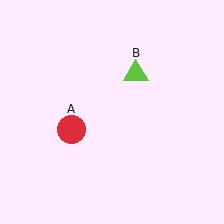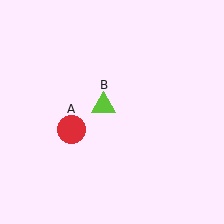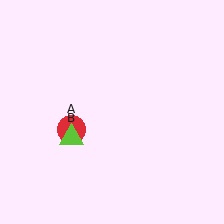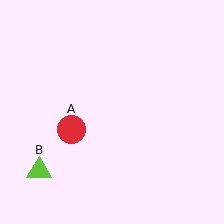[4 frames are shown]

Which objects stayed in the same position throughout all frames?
Red circle (object A) remained stationary.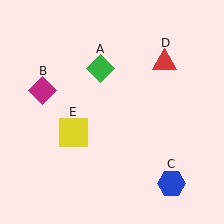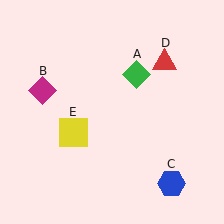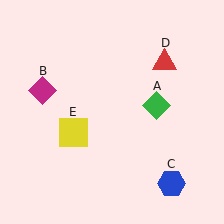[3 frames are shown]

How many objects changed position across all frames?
1 object changed position: green diamond (object A).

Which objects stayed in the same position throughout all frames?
Magenta diamond (object B) and blue hexagon (object C) and red triangle (object D) and yellow square (object E) remained stationary.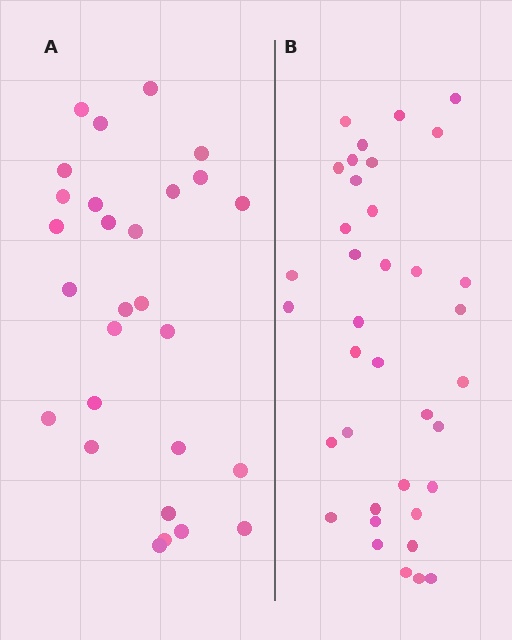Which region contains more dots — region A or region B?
Region B (the right region) has more dots.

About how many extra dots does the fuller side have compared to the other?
Region B has roughly 8 or so more dots than region A.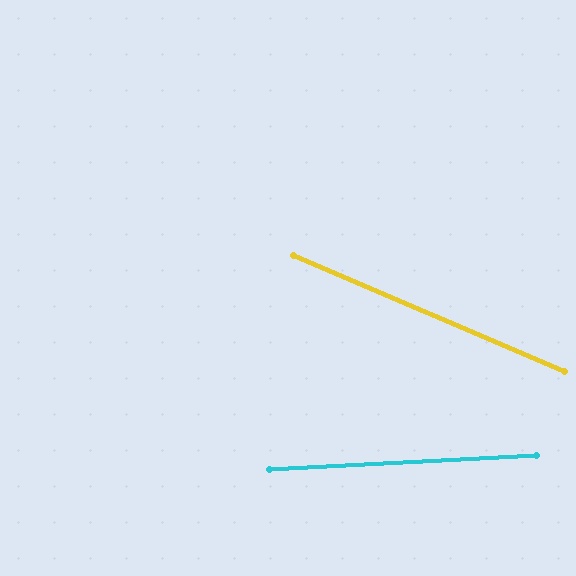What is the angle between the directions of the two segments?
Approximately 26 degrees.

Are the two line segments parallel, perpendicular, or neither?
Neither parallel nor perpendicular — they differ by about 26°.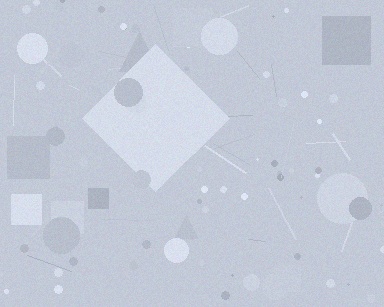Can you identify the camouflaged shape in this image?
The camouflaged shape is a diamond.